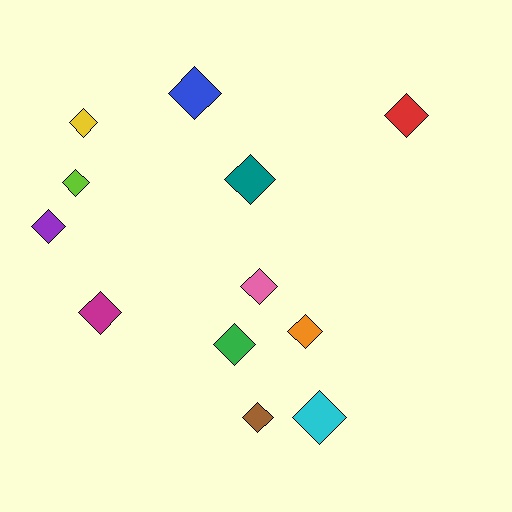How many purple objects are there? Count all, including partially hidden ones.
There is 1 purple object.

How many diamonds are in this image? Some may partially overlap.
There are 12 diamonds.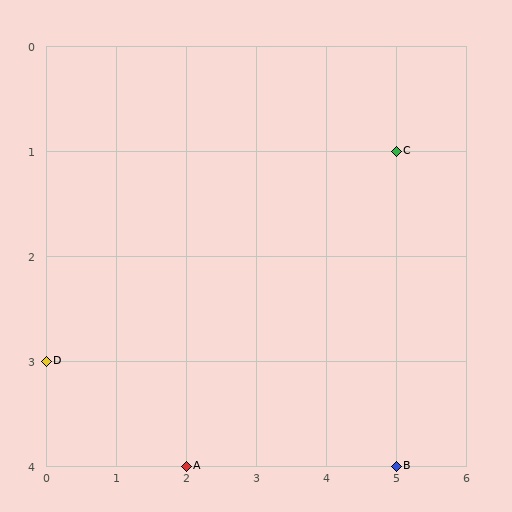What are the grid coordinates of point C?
Point C is at grid coordinates (5, 1).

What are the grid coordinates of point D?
Point D is at grid coordinates (0, 3).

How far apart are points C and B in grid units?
Points C and B are 3 rows apart.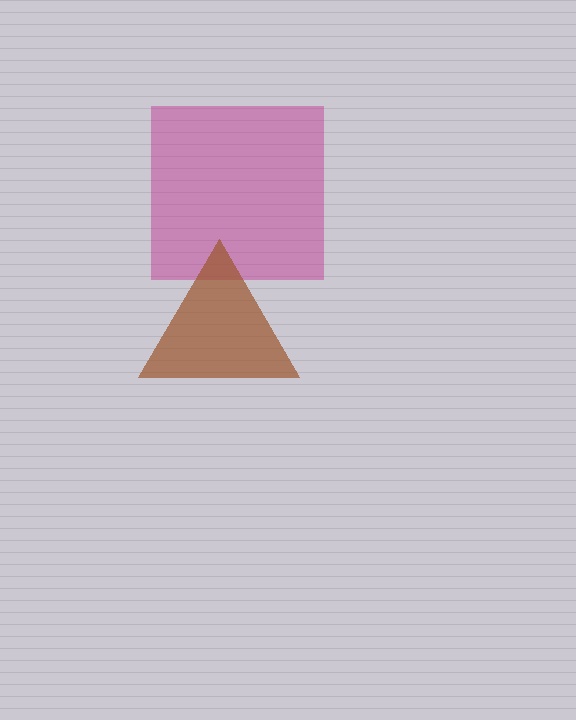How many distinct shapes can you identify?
There are 2 distinct shapes: a magenta square, a brown triangle.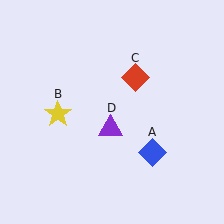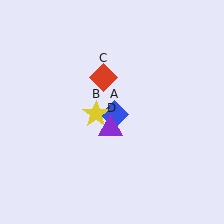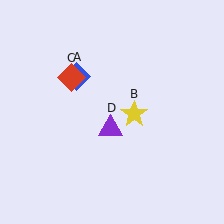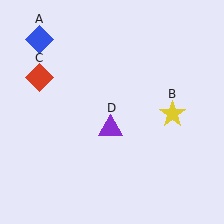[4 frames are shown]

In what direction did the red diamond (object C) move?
The red diamond (object C) moved left.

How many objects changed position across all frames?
3 objects changed position: blue diamond (object A), yellow star (object B), red diamond (object C).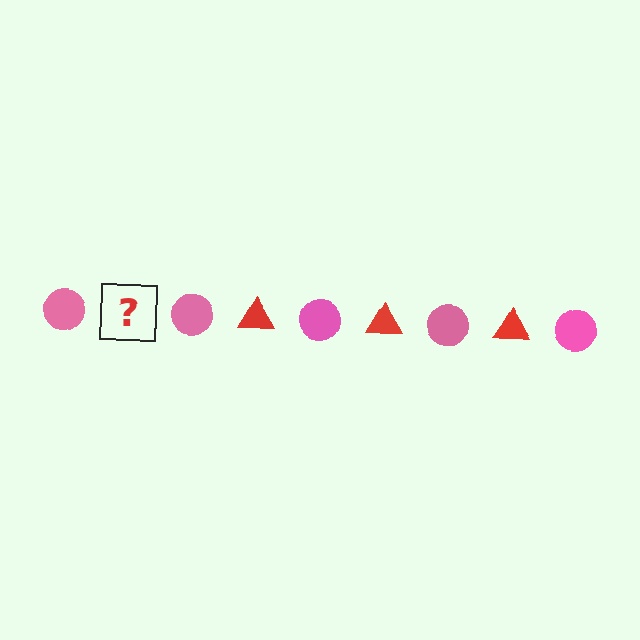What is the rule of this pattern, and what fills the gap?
The rule is that the pattern alternates between pink circle and red triangle. The gap should be filled with a red triangle.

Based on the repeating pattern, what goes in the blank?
The blank should be a red triangle.